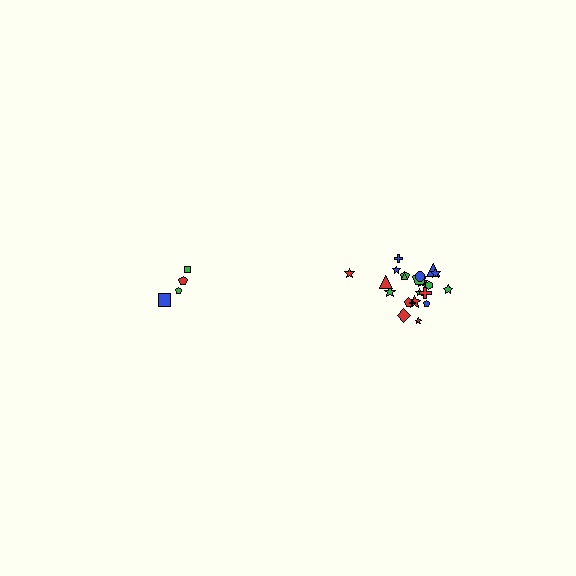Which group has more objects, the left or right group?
The right group.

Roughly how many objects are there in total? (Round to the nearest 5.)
Roughly 25 objects in total.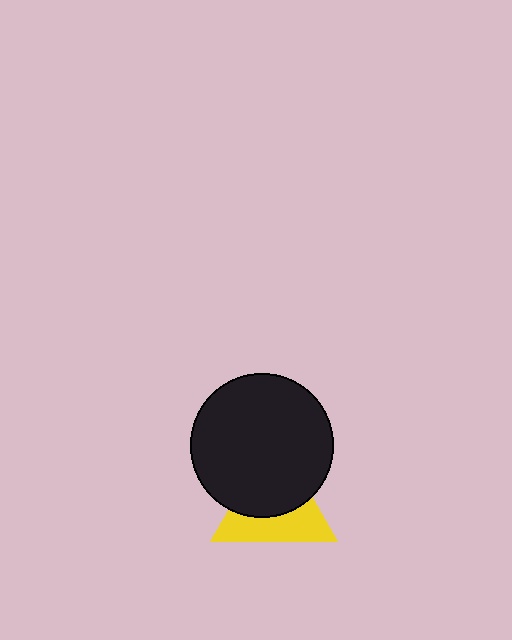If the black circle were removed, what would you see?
You would see the complete yellow triangle.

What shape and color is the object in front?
The object in front is a black circle.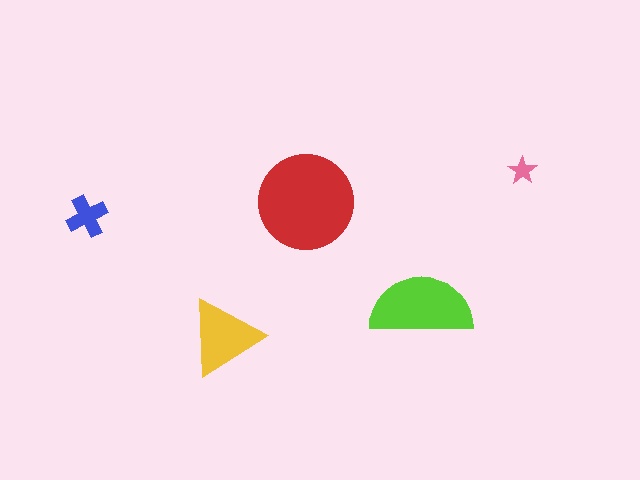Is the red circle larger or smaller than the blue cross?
Larger.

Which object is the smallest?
The pink star.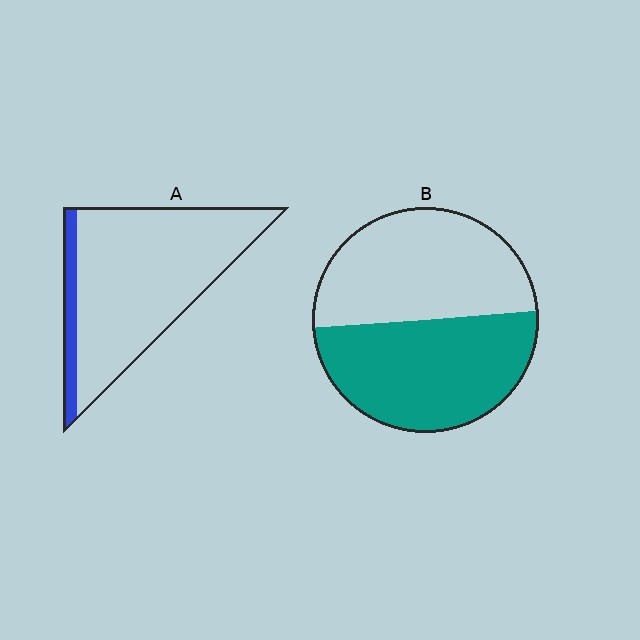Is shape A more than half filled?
No.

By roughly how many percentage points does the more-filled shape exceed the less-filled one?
By roughly 40 percentage points (B over A).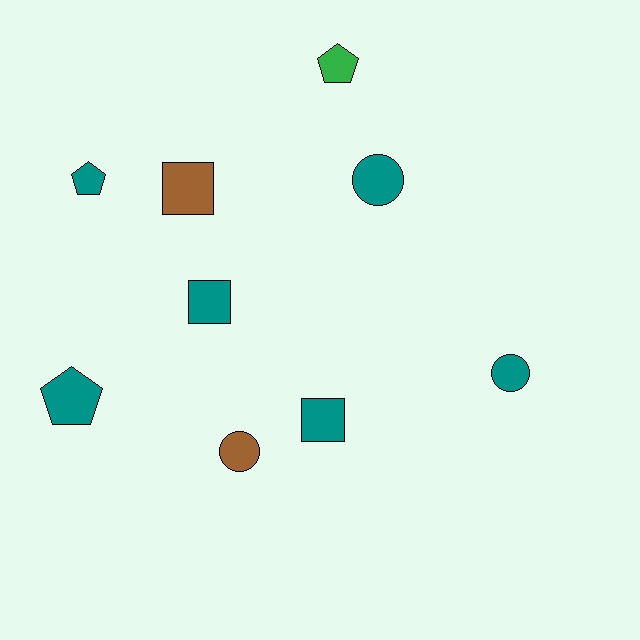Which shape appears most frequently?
Circle, with 3 objects.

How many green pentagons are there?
There is 1 green pentagon.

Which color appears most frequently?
Teal, with 6 objects.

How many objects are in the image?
There are 9 objects.